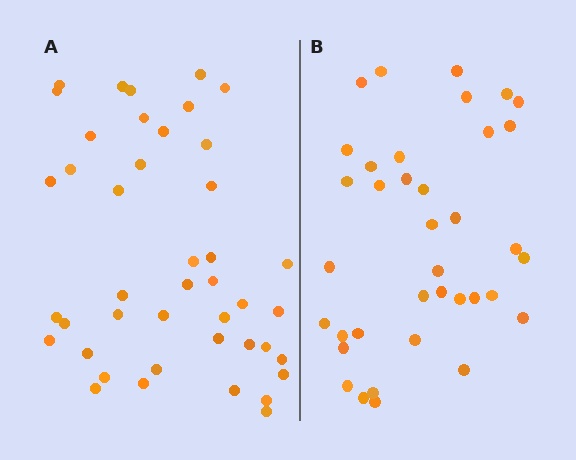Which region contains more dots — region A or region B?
Region A (the left region) has more dots.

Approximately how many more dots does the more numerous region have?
Region A has about 6 more dots than region B.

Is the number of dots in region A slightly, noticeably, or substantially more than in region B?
Region A has only slightly more — the two regions are fairly close. The ratio is roughly 1.2 to 1.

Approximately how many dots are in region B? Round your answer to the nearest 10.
About 40 dots. (The exact count is 37, which rounds to 40.)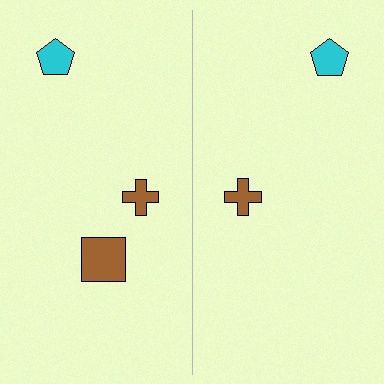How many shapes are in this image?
There are 5 shapes in this image.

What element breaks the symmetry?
A brown square is missing from the right side.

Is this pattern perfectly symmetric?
No, the pattern is not perfectly symmetric. A brown square is missing from the right side.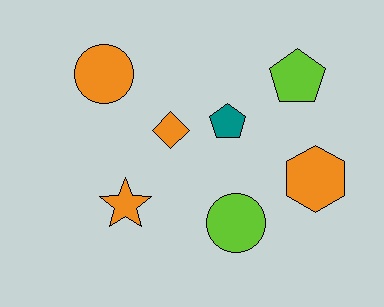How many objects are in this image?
There are 7 objects.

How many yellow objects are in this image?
There are no yellow objects.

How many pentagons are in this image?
There are 2 pentagons.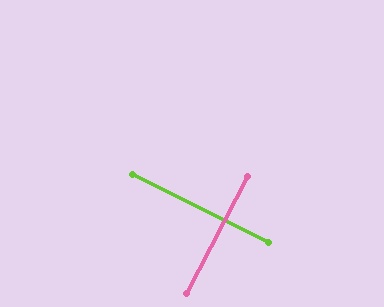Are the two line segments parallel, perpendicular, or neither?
Perpendicular — they meet at approximately 89°.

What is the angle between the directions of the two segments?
Approximately 89 degrees.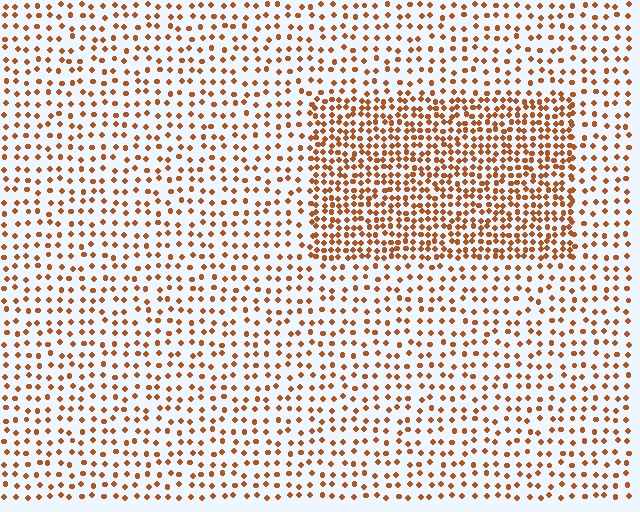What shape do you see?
I see a rectangle.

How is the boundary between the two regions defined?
The boundary is defined by a change in element density (approximately 2.1x ratio). All elements are the same color, size, and shape.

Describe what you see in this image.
The image contains small brown elements arranged at two different densities. A rectangle-shaped region is visible where the elements are more densely packed than the surrounding area.